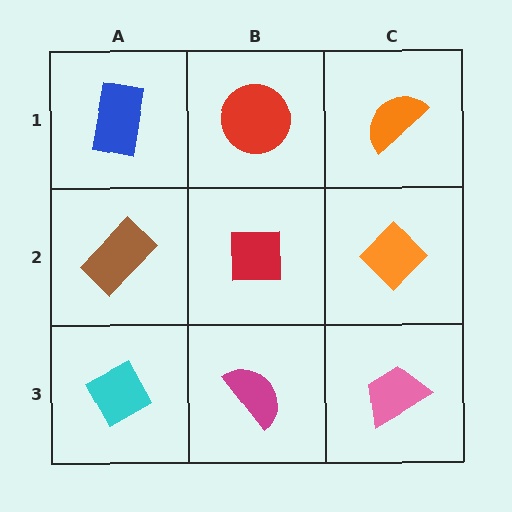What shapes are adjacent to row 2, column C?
An orange semicircle (row 1, column C), a pink trapezoid (row 3, column C), a red square (row 2, column B).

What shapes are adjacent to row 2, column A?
A blue rectangle (row 1, column A), a cyan diamond (row 3, column A), a red square (row 2, column B).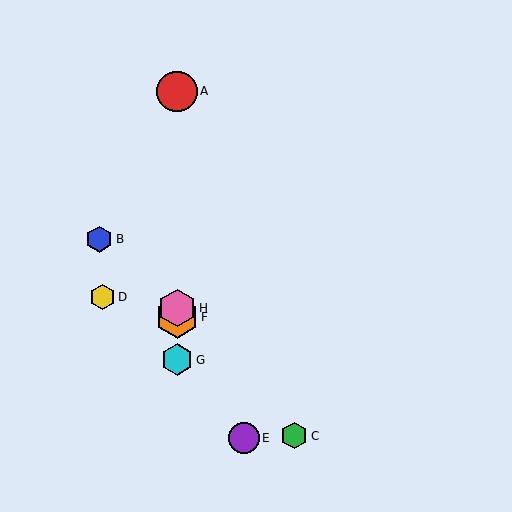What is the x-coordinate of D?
Object D is at x≈103.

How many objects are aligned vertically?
4 objects (A, F, G, H) are aligned vertically.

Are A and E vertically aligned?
No, A is at x≈177 and E is at x≈244.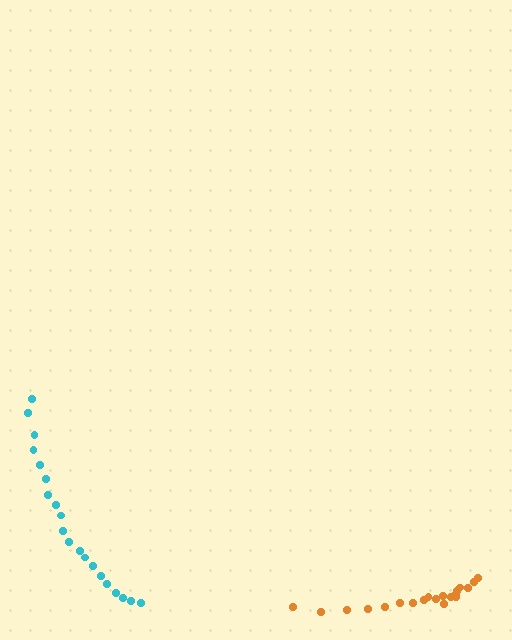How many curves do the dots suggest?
There are 2 distinct paths.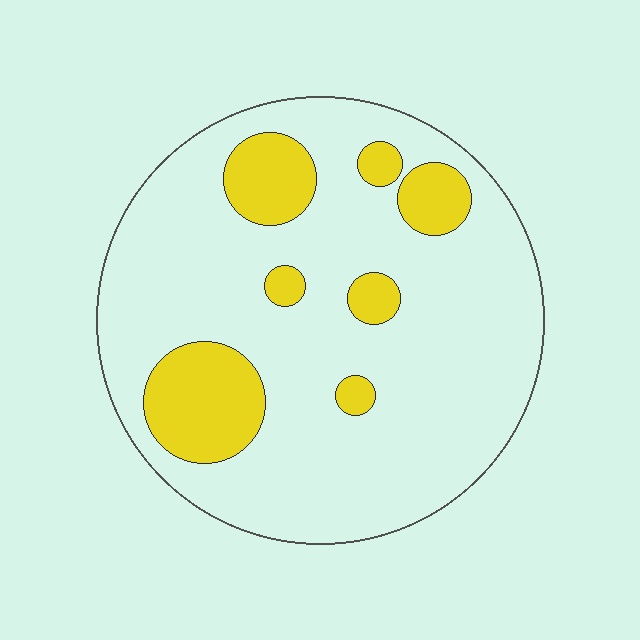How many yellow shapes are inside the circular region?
7.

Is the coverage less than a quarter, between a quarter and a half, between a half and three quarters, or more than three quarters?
Less than a quarter.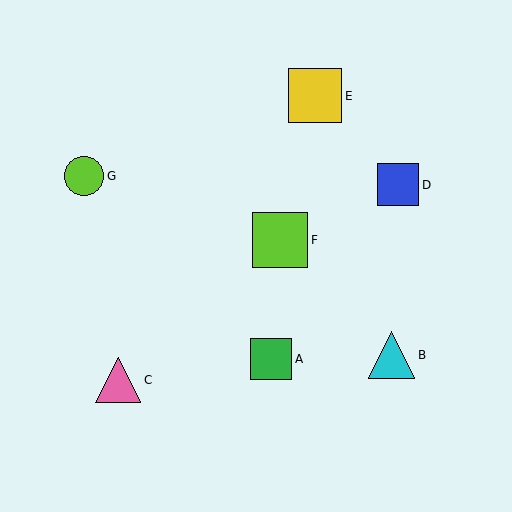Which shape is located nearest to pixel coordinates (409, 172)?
The blue square (labeled D) at (398, 185) is nearest to that location.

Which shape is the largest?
The lime square (labeled F) is the largest.